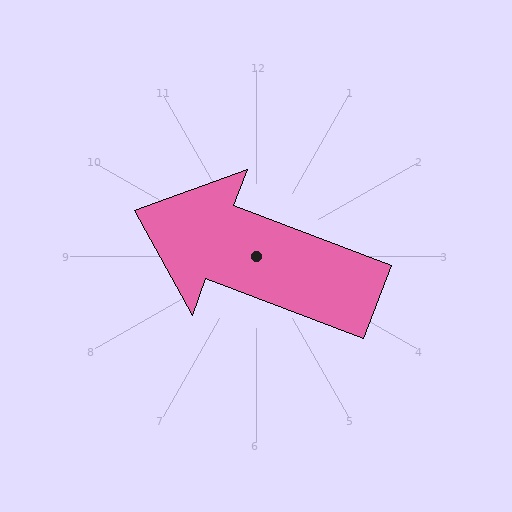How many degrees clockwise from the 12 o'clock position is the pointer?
Approximately 291 degrees.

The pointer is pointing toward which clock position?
Roughly 10 o'clock.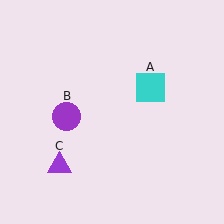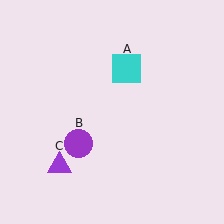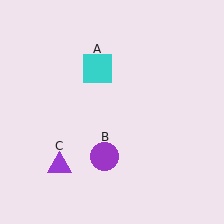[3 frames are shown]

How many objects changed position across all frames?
2 objects changed position: cyan square (object A), purple circle (object B).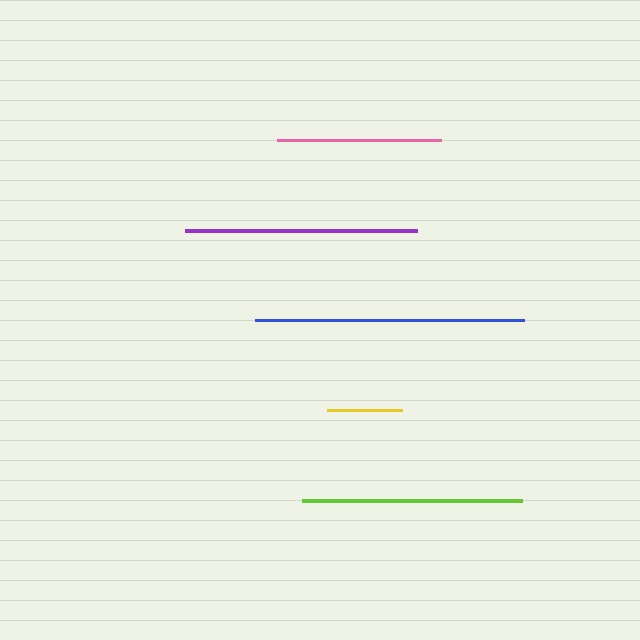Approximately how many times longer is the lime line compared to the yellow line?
The lime line is approximately 2.9 times the length of the yellow line.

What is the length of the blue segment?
The blue segment is approximately 269 pixels long.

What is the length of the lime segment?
The lime segment is approximately 219 pixels long.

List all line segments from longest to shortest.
From longest to shortest: blue, purple, lime, pink, yellow.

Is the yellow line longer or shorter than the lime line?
The lime line is longer than the yellow line.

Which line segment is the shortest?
The yellow line is the shortest at approximately 75 pixels.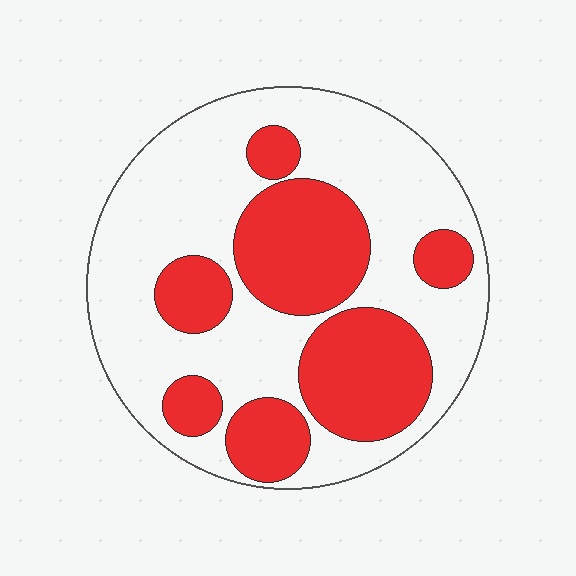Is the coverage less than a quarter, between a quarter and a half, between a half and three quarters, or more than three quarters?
Between a quarter and a half.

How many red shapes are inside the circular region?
7.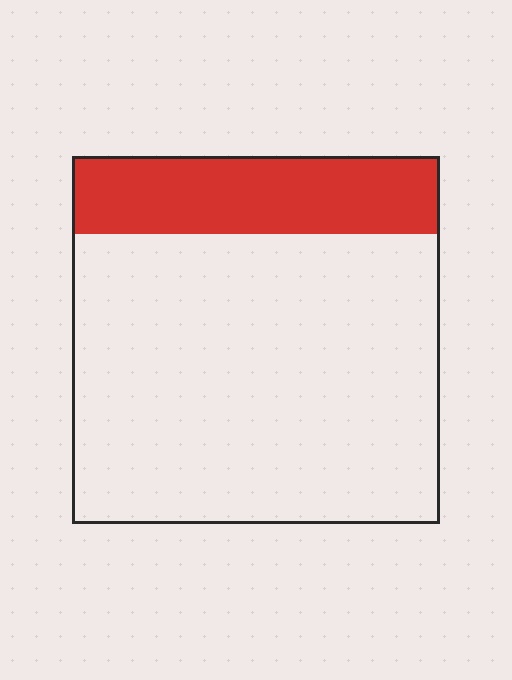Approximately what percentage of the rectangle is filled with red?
Approximately 20%.